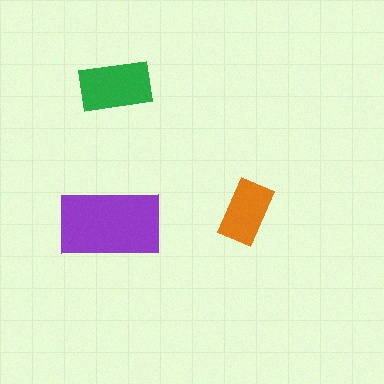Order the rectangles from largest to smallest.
the purple one, the green one, the orange one.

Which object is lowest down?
The purple rectangle is bottommost.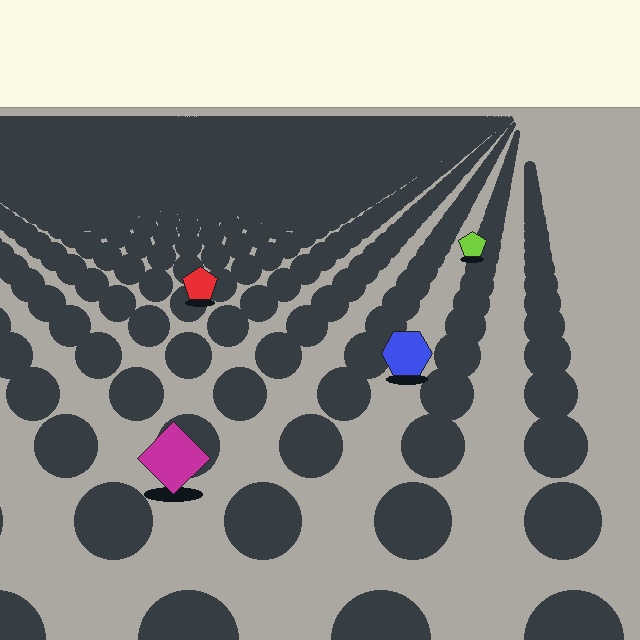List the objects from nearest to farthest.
From nearest to farthest: the magenta diamond, the blue hexagon, the red pentagon, the lime pentagon.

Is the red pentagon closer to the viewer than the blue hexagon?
No. The blue hexagon is closer — you can tell from the texture gradient: the ground texture is coarser near it.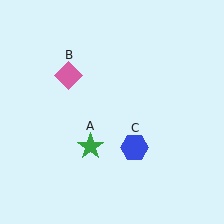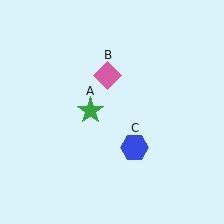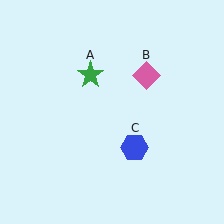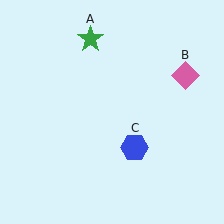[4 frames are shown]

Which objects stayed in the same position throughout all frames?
Blue hexagon (object C) remained stationary.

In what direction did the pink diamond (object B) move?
The pink diamond (object B) moved right.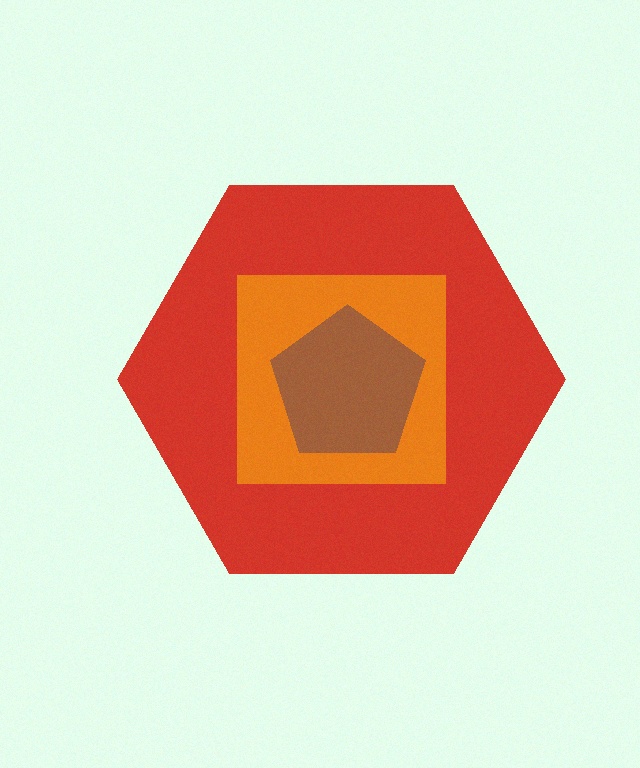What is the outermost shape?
The red hexagon.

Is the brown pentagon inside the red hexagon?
Yes.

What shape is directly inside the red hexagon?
The orange square.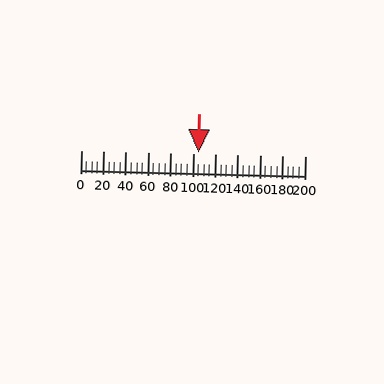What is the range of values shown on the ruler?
The ruler shows values from 0 to 200.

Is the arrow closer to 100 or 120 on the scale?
The arrow is closer to 100.